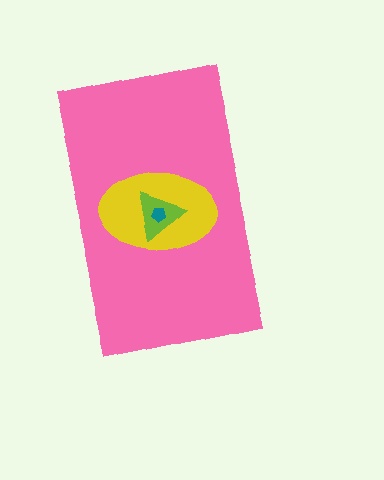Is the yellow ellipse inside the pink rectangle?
Yes.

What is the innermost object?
The teal pentagon.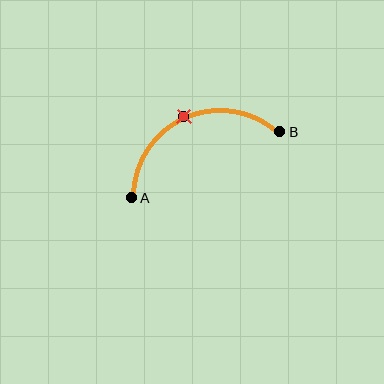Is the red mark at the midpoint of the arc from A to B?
Yes. The red mark lies on the arc at equal arc-length from both A and B — it is the arc midpoint.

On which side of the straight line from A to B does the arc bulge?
The arc bulges above the straight line connecting A and B.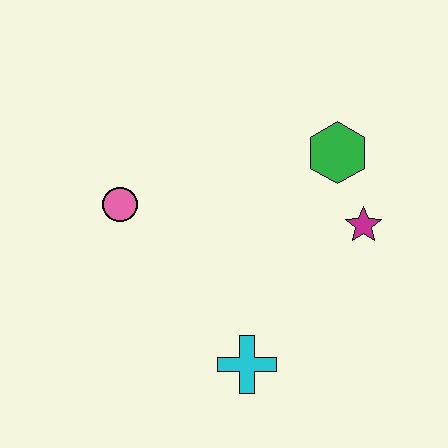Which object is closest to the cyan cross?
The magenta star is closest to the cyan cross.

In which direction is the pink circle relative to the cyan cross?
The pink circle is above the cyan cross.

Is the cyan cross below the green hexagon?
Yes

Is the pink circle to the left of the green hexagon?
Yes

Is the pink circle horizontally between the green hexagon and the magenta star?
No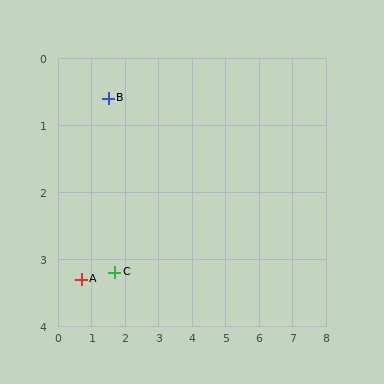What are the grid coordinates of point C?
Point C is at approximately (1.7, 3.2).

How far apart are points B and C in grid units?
Points B and C are about 2.6 grid units apart.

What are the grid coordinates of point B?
Point B is at approximately (1.5, 0.6).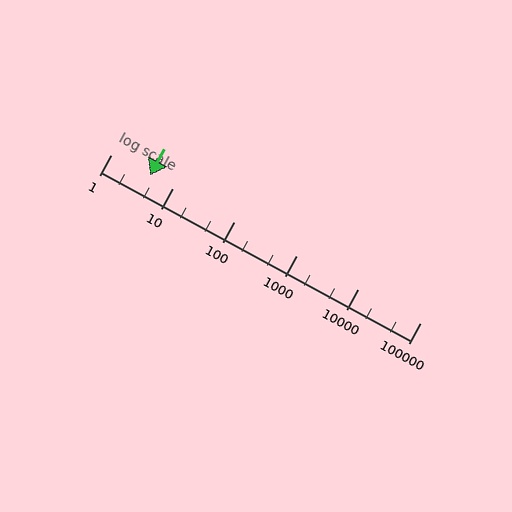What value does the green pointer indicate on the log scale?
The pointer indicates approximately 4.3.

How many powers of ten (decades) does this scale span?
The scale spans 5 decades, from 1 to 100000.